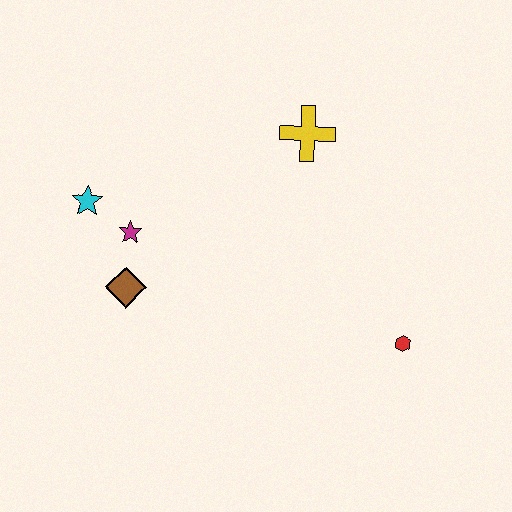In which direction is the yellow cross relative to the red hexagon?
The yellow cross is above the red hexagon.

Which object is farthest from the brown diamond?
The red hexagon is farthest from the brown diamond.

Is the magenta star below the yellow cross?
Yes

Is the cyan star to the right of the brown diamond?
No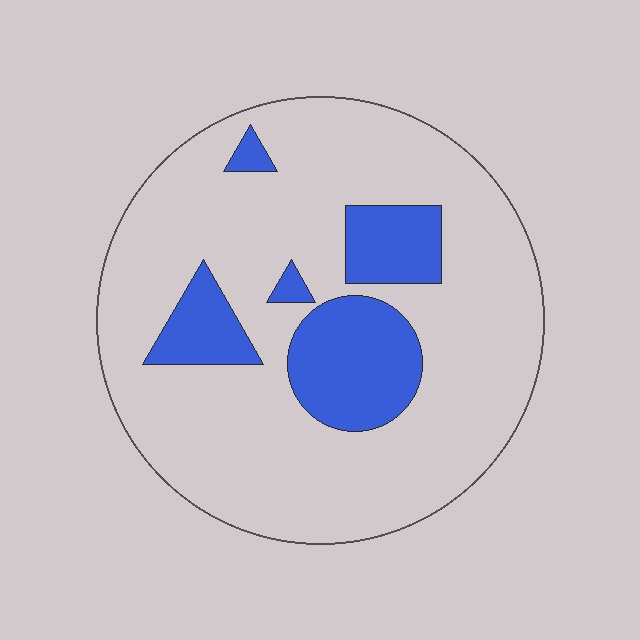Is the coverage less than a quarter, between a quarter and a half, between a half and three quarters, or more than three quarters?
Less than a quarter.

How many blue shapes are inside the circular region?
5.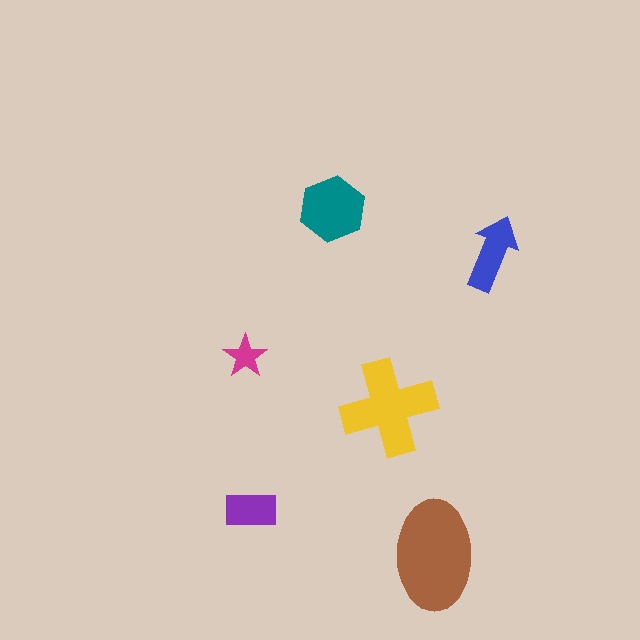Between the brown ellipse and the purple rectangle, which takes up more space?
The brown ellipse.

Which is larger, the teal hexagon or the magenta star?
The teal hexagon.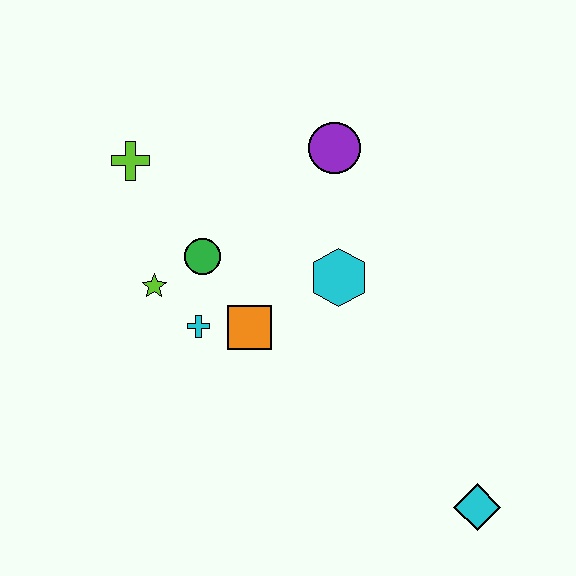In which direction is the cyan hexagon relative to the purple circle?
The cyan hexagon is below the purple circle.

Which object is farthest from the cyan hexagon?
The cyan diamond is farthest from the cyan hexagon.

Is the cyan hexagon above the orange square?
Yes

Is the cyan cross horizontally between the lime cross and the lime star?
No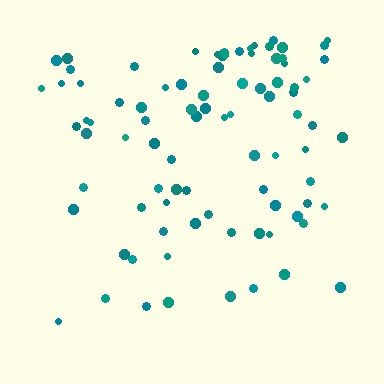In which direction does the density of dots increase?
From bottom to top, with the top side densest.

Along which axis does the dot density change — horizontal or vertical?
Vertical.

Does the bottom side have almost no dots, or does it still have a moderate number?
Still a moderate number, just noticeably fewer than the top.